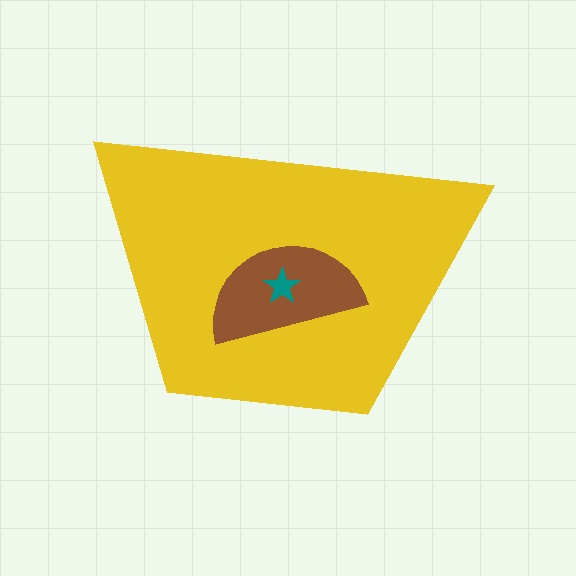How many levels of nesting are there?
3.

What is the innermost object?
The teal star.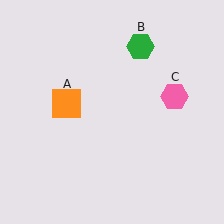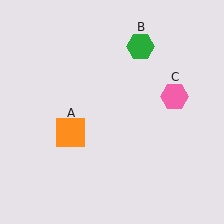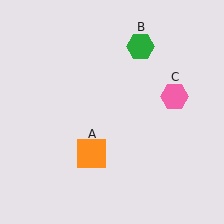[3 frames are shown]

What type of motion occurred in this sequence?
The orange square (object A) rotated counterclockwise around the center of the scene.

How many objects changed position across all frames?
1 object changed position: orange square (object A).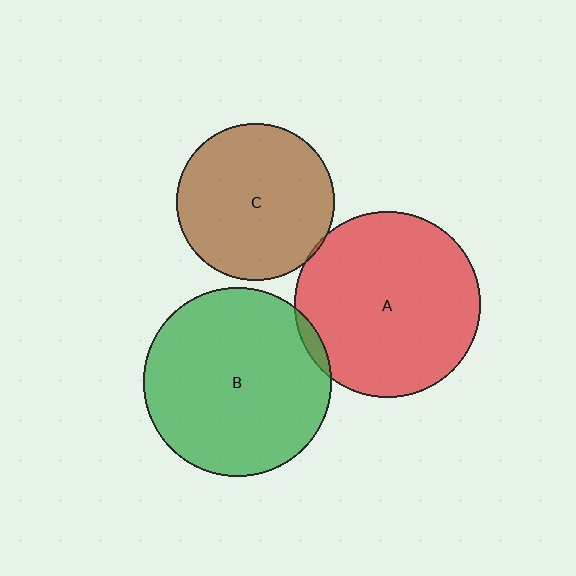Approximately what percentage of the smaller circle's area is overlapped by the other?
Approximately 5%.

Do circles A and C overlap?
Yes.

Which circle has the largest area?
Circle B (green).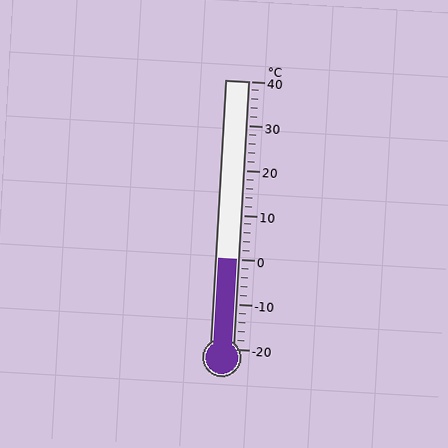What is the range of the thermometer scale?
The thermometer scale ranges from -20°C to 40°C.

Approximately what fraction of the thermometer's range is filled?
The thermometer is filled to approximately 35% of its range.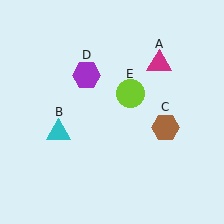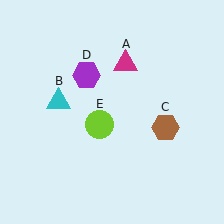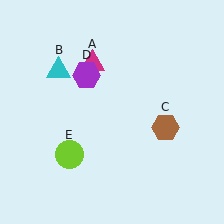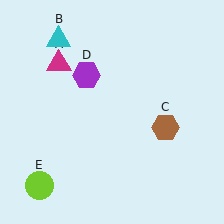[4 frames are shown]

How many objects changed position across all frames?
3 objects changed position: magenta triangle (object A), cyan triangle (object B), lime circle (object E).